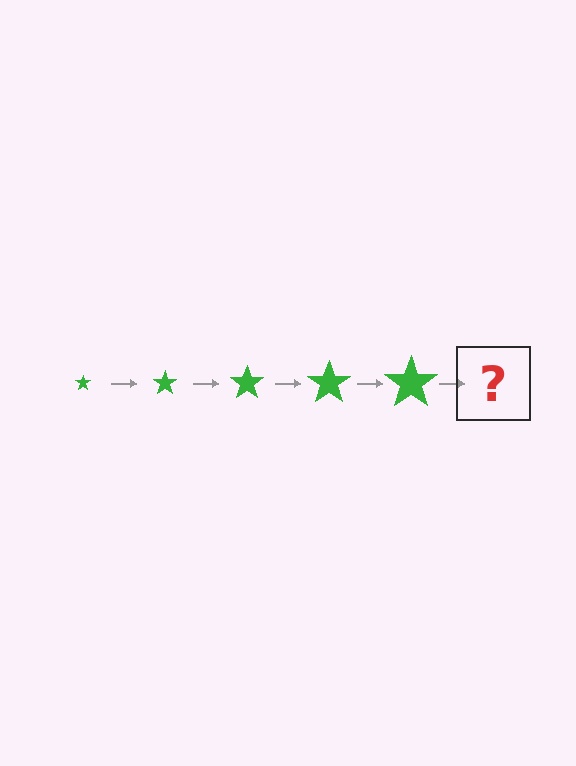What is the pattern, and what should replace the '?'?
The pattern is that the star gets progressively larger each step. The '?' should be a green star, larger than the previous one.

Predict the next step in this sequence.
The next step is a green star, larger than the previous one.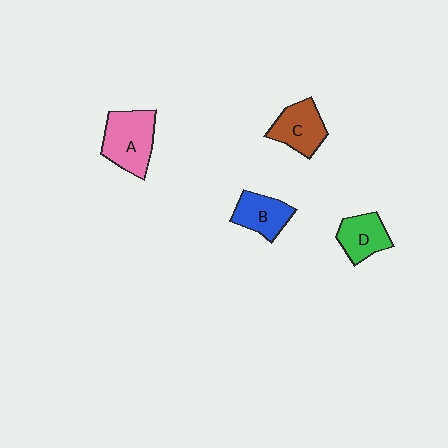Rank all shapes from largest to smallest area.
From largest to smallest: A (pink), C (brown), B (blue), D (green).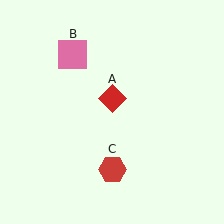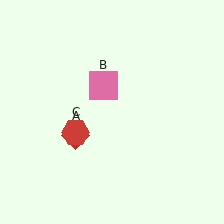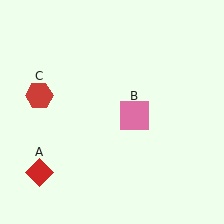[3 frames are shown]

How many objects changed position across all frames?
3 objects changed position: red diamond (object A), pink square (object B), red hexagon (object C).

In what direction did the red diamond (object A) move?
The red diamond (object A) moved down and to the left.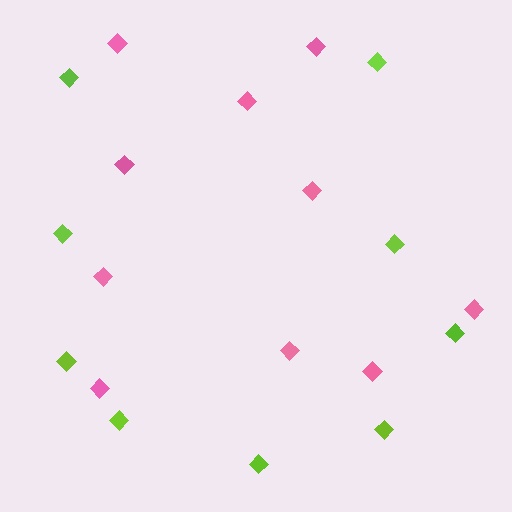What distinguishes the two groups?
There are 2 groups: one group of pink diamonds (10) and one group of lime diamonds (9).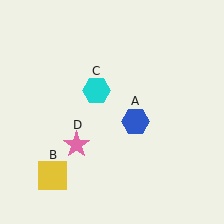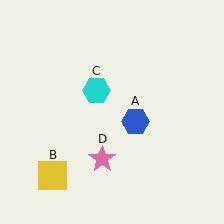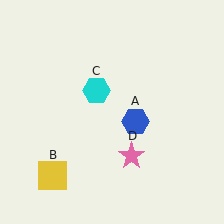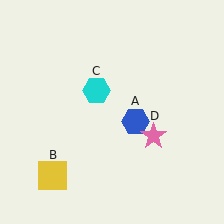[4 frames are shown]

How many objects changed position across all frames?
1 object changed position: pink star (object D).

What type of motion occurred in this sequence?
The pink star (object D) rotated counterclockwise around the center of the scene.